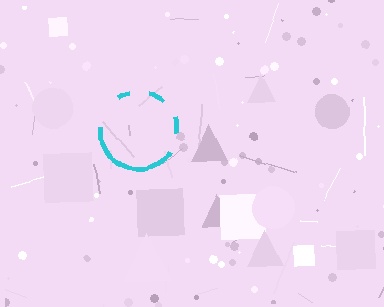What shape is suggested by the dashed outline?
The dashed outline suggests a circle.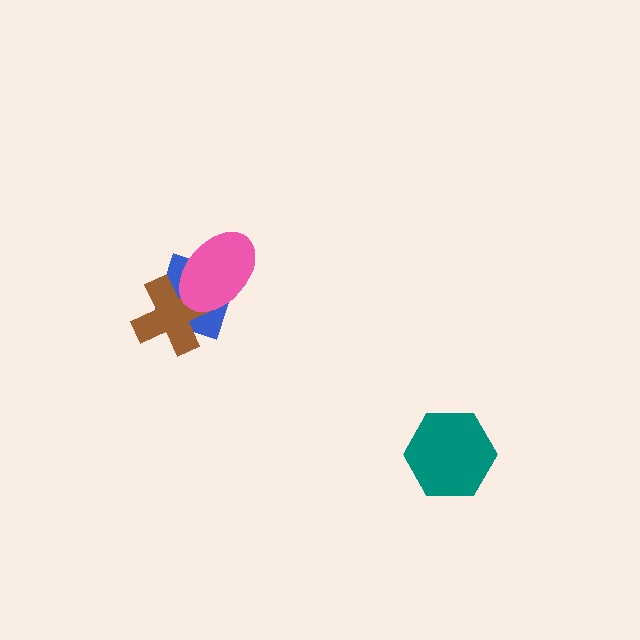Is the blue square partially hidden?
Yes, it is partially covered by another shape.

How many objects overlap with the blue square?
2 objects overlap with the blue square.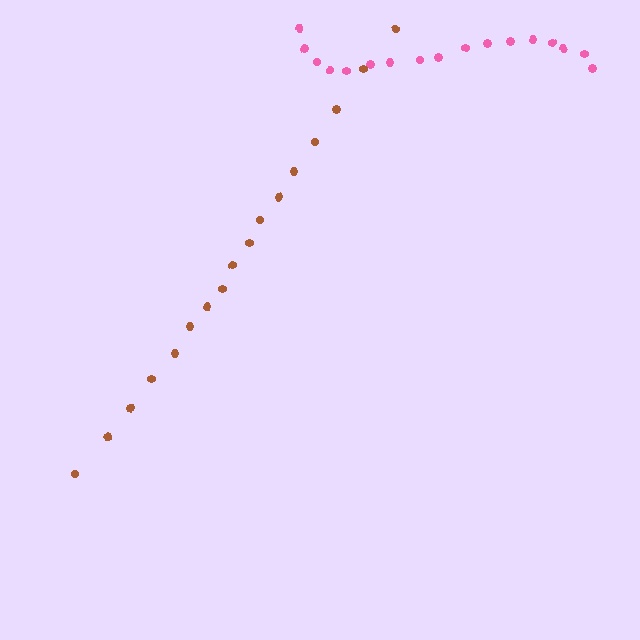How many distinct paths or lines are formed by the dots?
There are 2 distinct paths.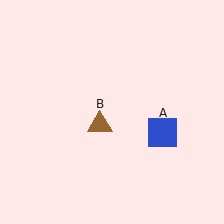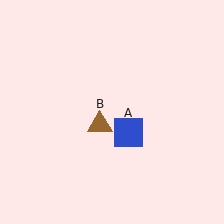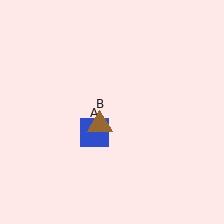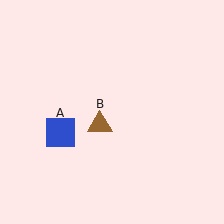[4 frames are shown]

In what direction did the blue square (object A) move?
The blue square (object A) moved left.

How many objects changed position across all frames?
1 object changed position: blue square (object A).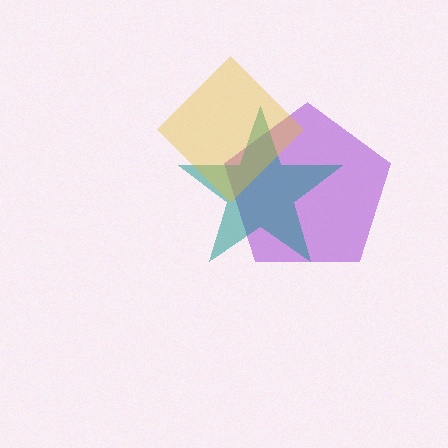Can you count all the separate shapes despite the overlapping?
Yes, there are 3 separate shapes.